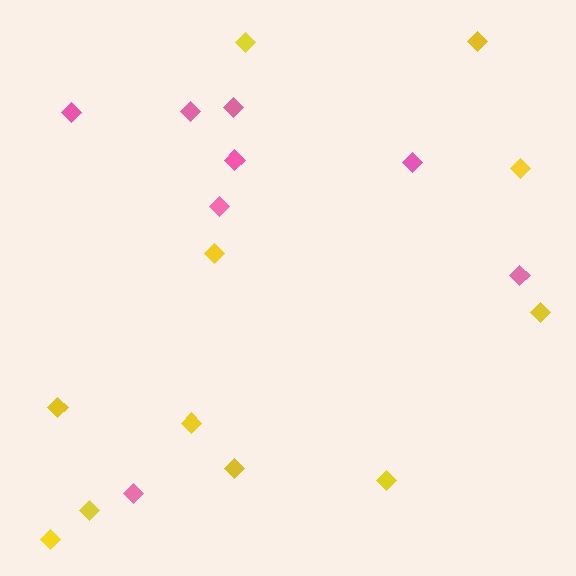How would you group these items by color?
There are 2 groups: one group of yellow diamonds (11) and one group of pink diamonds (8).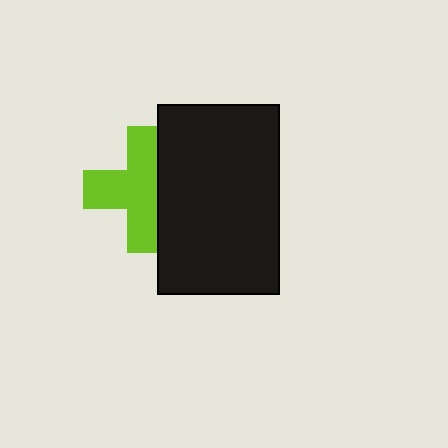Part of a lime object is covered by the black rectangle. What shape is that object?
It is a cross.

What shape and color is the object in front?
The object in front is a black rectangle.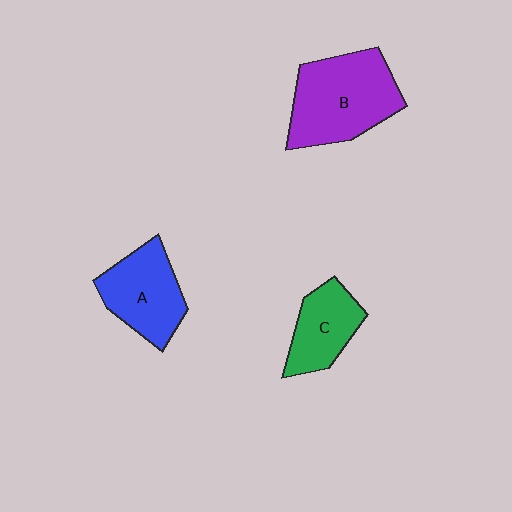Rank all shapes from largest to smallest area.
From largest to smallest: B (purple), A (blue), C (green).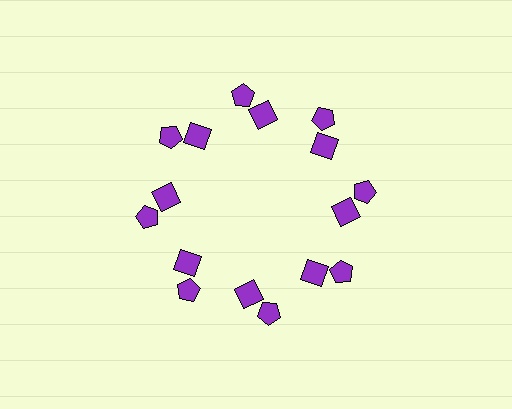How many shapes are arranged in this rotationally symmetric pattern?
There are 16 shapes, arranged in 8 groups of 2.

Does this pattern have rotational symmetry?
Yes, this pattern has 8-fold rotational symmetry. It looks the same after rotating 45 degrees around the center.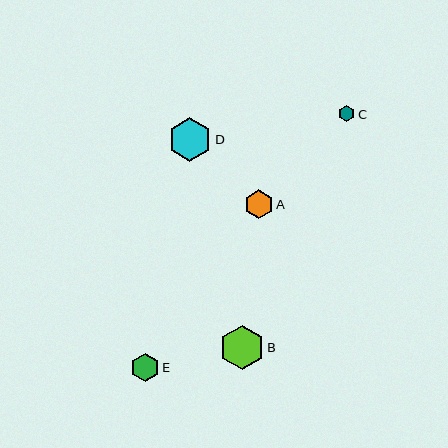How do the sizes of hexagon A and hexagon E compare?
Hexagon A and hexagon E are approximately the same size.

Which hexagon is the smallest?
Hexagon C is the smallest with a size of approximately 16 pixels.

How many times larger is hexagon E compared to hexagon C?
Hexagon E is approximately 1.8 times the size of hexagon C.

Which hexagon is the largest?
Hexagon B is the largest with a size of approximately 44 pixels.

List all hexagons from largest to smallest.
From largest to smallest: B, D, A, E, C.